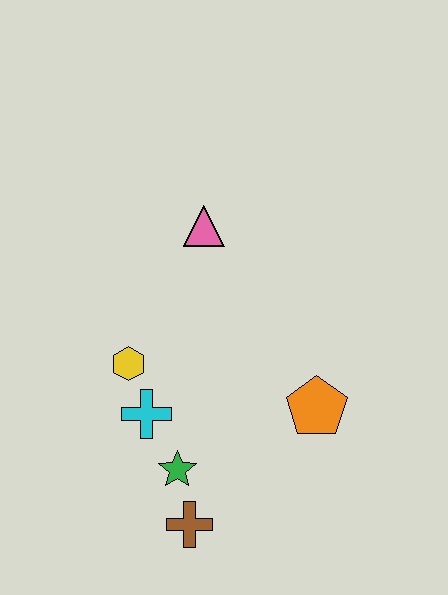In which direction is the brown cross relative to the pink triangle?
The brown cross is below the pink triangle.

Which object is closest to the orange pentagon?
The green star is closest to the orange pentagon.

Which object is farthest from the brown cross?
The pink triangle is farthest from the brown cross.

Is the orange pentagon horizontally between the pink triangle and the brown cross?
No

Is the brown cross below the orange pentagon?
Yes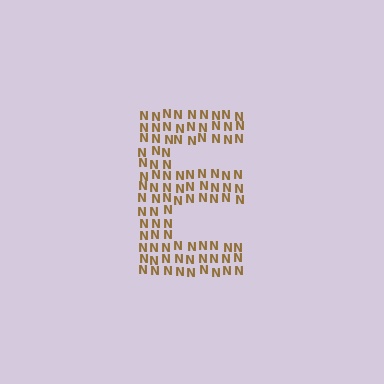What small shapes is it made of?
It is made of small letter N's.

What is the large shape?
The large shape is the letter E.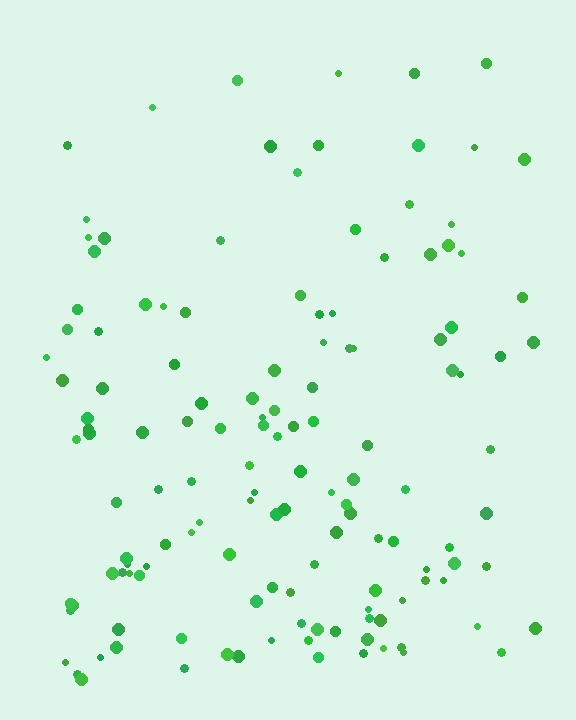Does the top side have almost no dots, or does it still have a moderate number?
Still a moderate number, just noticeably fewer than the bottom.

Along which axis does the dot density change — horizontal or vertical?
Vertical.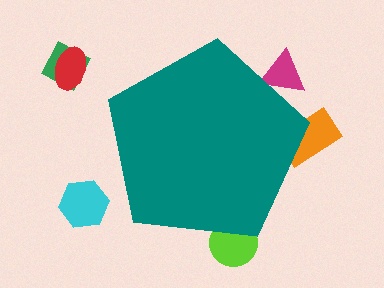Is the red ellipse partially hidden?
No, the red ellipse is fully visible.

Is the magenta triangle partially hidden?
Yes, the magenta triangle is partially hidden behind the teal pentagon.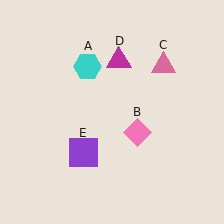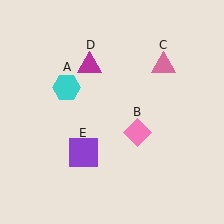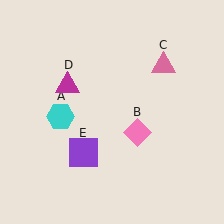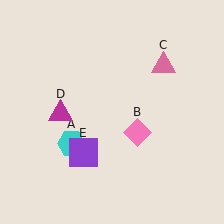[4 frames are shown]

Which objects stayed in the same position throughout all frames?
Pink diamond (object B) and pink triangle (object C) and purple square (object E) remained stationary.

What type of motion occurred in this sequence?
The cyan hexagon (object A), magenta triangle (object D) rotated counterclockwise around the center of the scene.